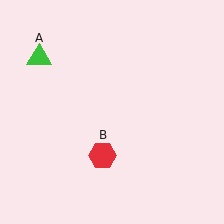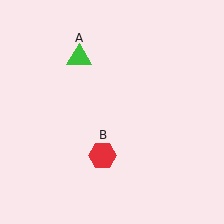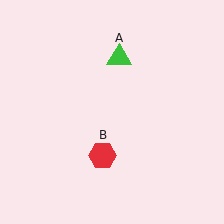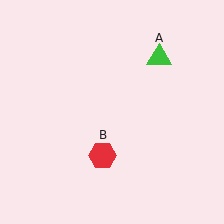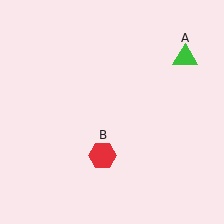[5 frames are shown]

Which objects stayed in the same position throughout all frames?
Red hexagon (object B) remained stationary.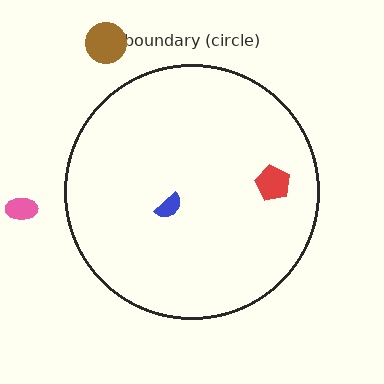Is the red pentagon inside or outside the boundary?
Inside.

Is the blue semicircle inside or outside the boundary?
Inside.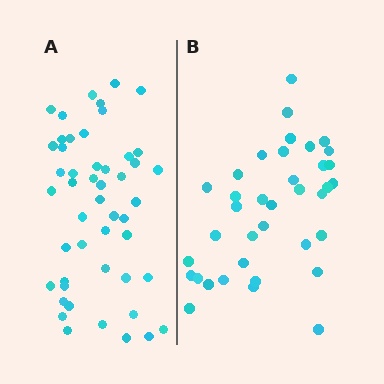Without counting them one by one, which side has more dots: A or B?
Region A (the left region) has more dots.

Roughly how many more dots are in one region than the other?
Region A has roughly 12 or so more dots than region B.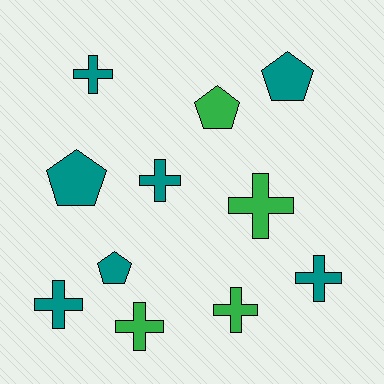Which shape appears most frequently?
Cross, with 7 objects.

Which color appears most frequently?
Teal, with 7 objects.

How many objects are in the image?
There are 11 objects.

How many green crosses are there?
There are 3 green crosses.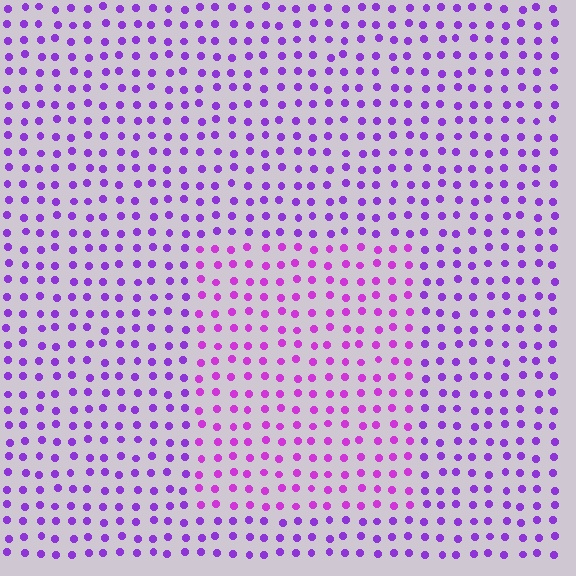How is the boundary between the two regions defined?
The boundary is defined purely by a slight shift in hue (about 24 degrees). Spacing, size, and orientation are identical on both sides.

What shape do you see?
I see a rectangle.